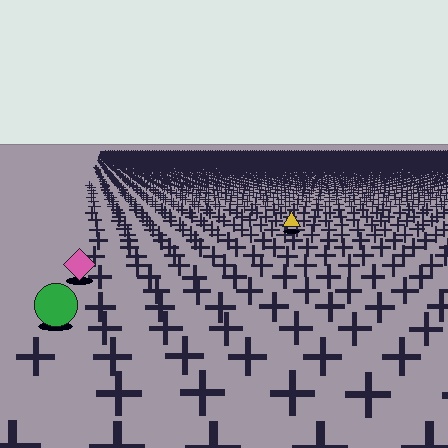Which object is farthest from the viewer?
The yellow triangle is farthest from the viewer. It appears smaller and the ground texture around it is denser.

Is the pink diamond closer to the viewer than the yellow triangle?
Yes. The pink diamond is closer — you can tell from the texture gradient: the ground texture is coarser near it.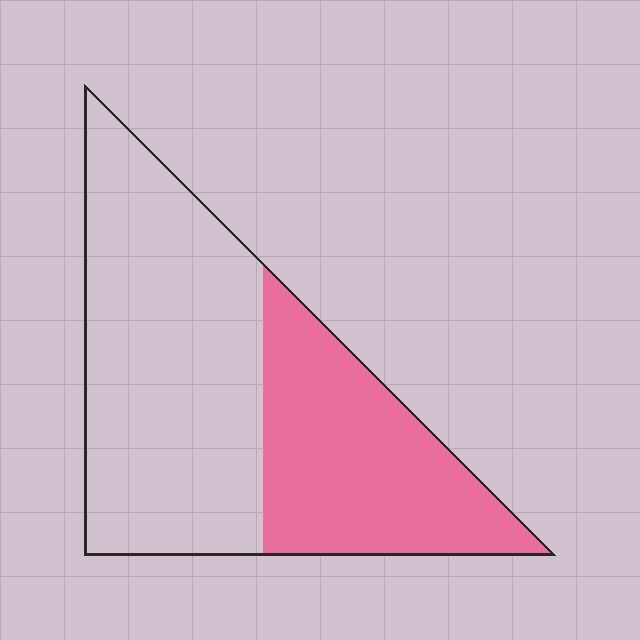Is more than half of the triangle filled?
No.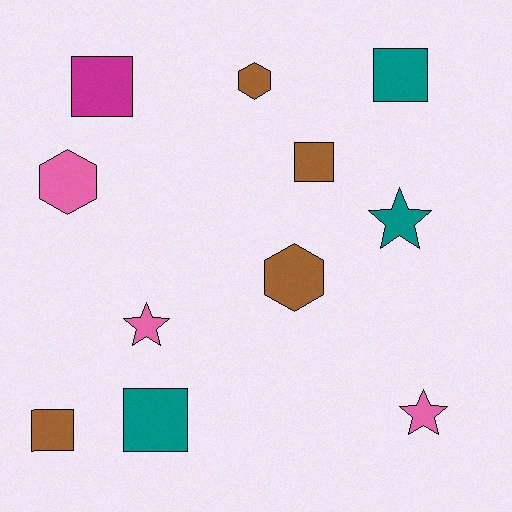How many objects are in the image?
There are 11 objects.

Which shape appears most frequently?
Square, with 5 objects.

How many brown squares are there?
There are 2 brown squares.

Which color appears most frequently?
Brown, with 4 objects.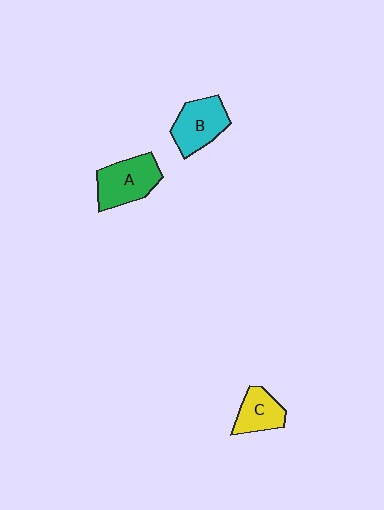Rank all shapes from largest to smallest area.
From largest to smallest: A (green), B (cyan), C (yellow).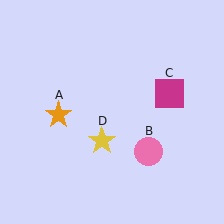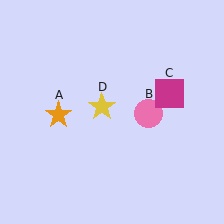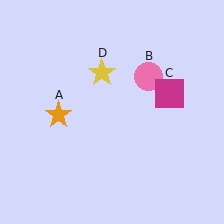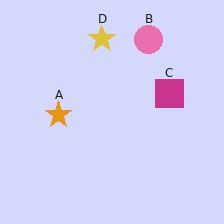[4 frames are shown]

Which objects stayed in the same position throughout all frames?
Orange star (object A) and magenta square (object C) remained stationary.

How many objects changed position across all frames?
2 objects changed position: pink circle (object B), yellow star (object D).